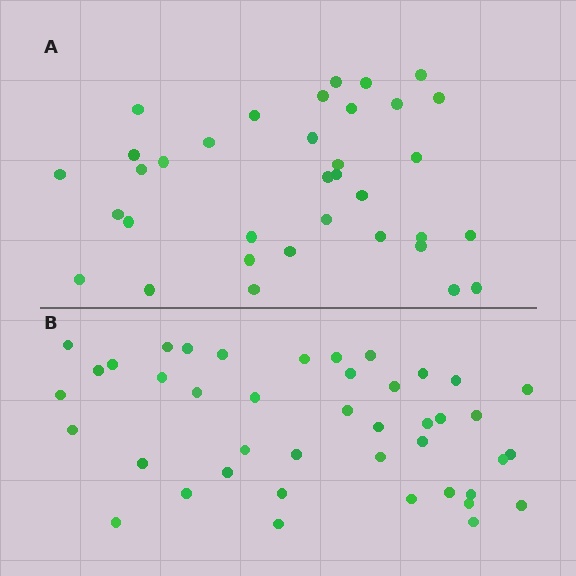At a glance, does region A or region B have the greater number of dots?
Region B (the bottom region) has more dots.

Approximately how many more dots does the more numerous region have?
Region B has roughly 8 or so more dots than region A.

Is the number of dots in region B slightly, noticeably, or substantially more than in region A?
Region B has only slightly more — the two regions are fairly close. The ratio is roughly 1.2 to 1.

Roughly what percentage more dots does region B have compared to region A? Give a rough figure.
About 20% more.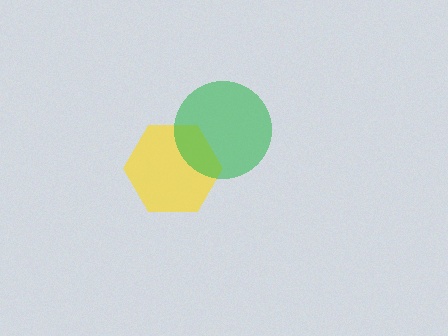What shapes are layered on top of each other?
The layered shapes are: a yellow hexagon, a green circle.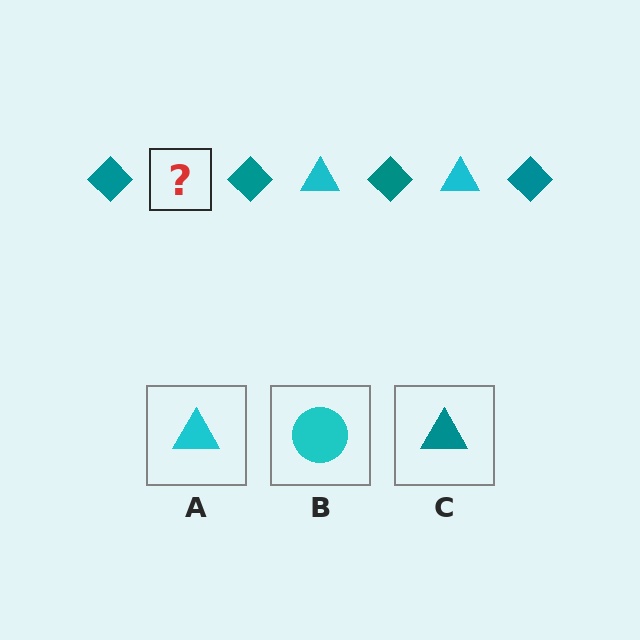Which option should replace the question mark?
Option A.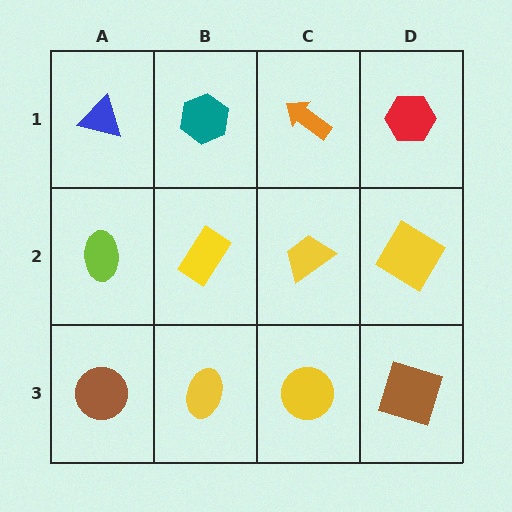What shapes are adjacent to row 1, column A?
A lime ellipse (row 2, column A), a teal hexagon (row 1, column B).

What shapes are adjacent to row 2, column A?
A blue triangle (row 1, column A), a brown circle (row 3, column A), a yellow rectangle (row 2, column B).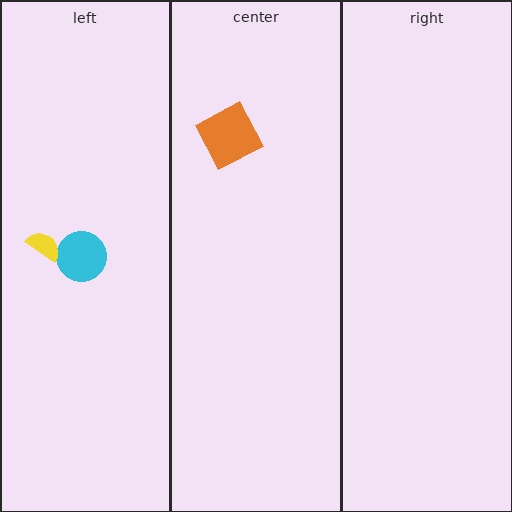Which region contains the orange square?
The center region.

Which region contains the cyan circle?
The left region.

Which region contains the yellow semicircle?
The left region.